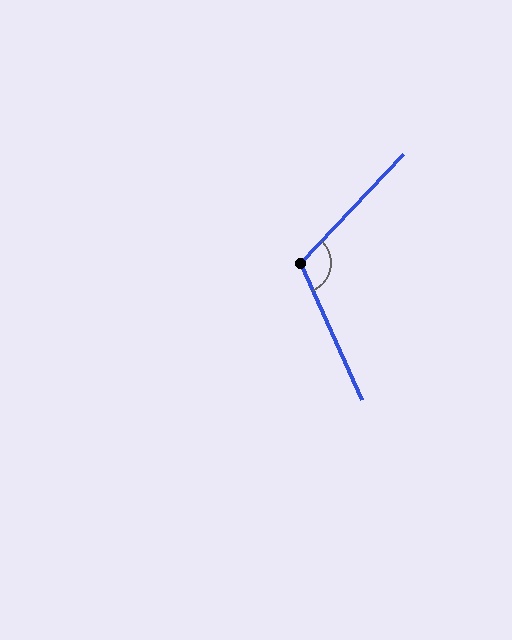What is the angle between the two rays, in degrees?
Approximately 112 degrees.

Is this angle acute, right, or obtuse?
It is obtuse.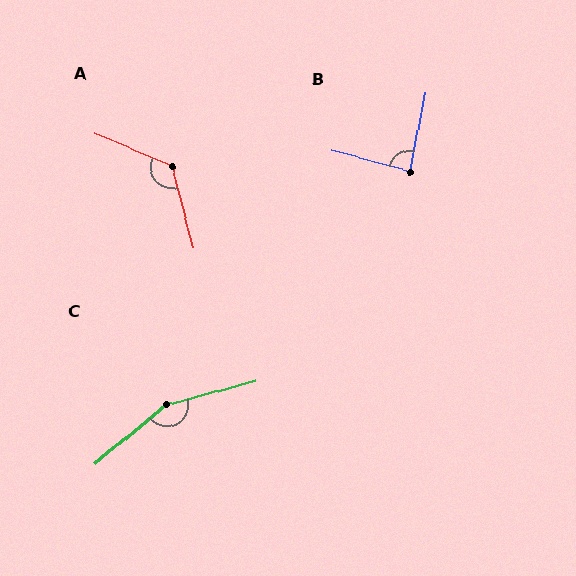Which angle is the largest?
C, at approximately 156 degrees.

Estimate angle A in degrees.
Approximately 127 degrees.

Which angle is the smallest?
B, at approximately 86 degrees.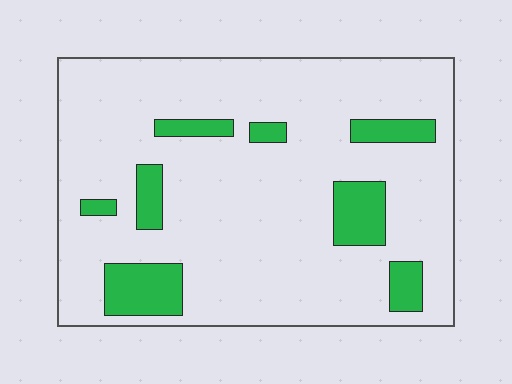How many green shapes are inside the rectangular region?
8.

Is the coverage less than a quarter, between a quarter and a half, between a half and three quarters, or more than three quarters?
Less than a quarter.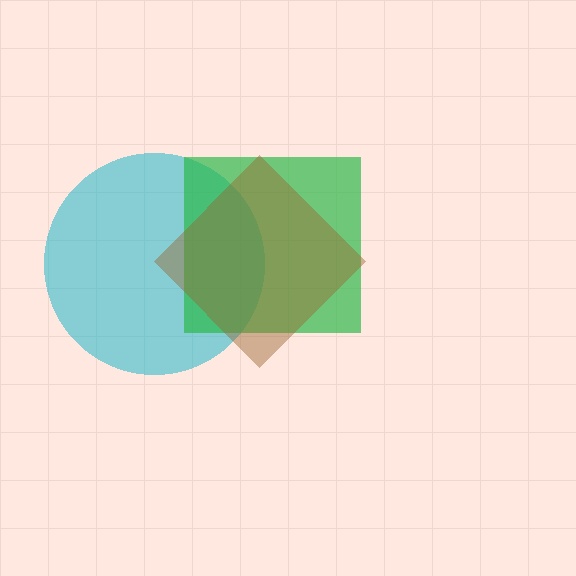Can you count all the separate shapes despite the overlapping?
Yes, there are 3 separate shapes.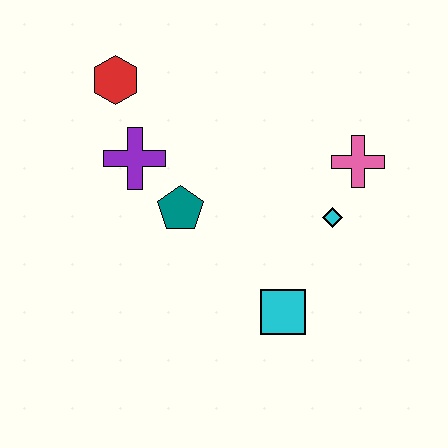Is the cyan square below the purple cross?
Yes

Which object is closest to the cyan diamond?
The pink cross is closest to the cyan diamond.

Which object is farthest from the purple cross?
The pink cross is farthest from the purple cross.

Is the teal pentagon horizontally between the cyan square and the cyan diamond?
No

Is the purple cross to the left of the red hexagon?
No